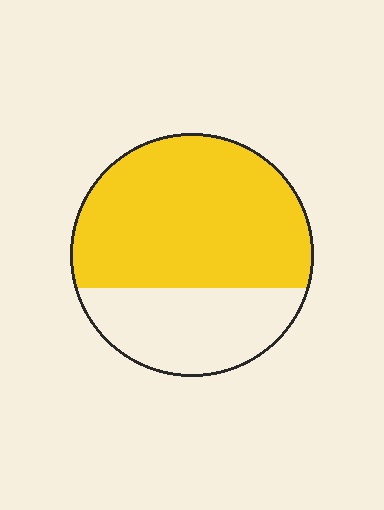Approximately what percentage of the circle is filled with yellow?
Approximately 65%.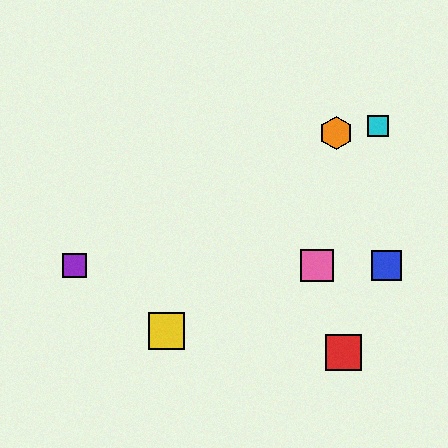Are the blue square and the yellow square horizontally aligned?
No, the blue square is at y≈265 and the yellow square is at y≈331.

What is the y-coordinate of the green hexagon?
The green hexagon is at y≈265.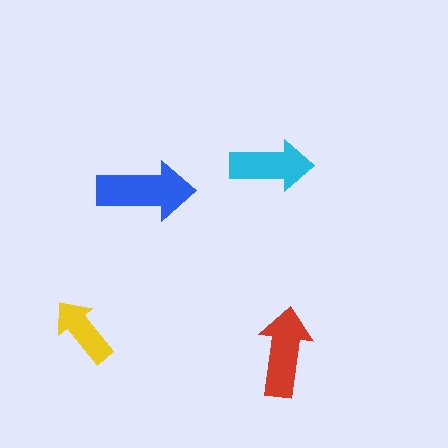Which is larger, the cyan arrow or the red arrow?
The red one.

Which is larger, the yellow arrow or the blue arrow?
The blue one.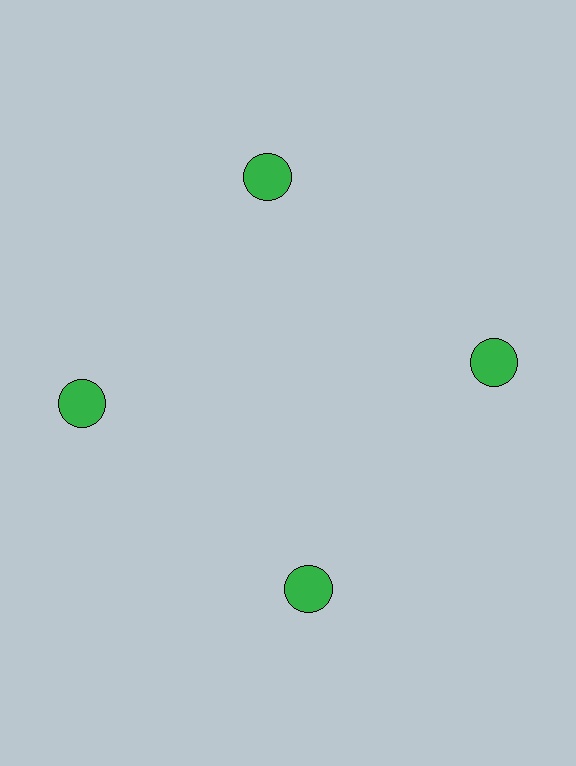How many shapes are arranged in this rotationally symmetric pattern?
There are 4 shapes, arranged in 4 groups of 1.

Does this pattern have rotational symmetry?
Yes, this pattern has 4-fold rotational symmetry. It looks the same after rotating 90 degrees around the center.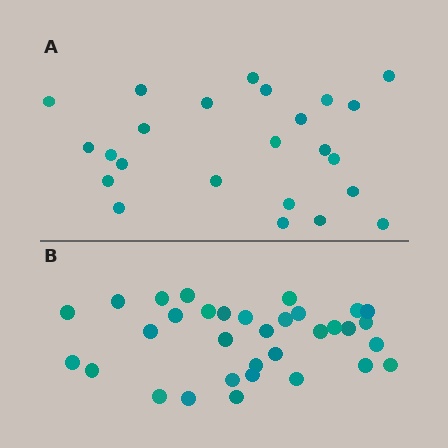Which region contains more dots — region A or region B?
Region B (the bottom region) has more dots.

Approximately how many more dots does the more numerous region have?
Region B has roughly 8 or so more dots than region A.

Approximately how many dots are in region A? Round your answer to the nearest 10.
About 20 dots. (The exact count is 24, which rounds to 20.)